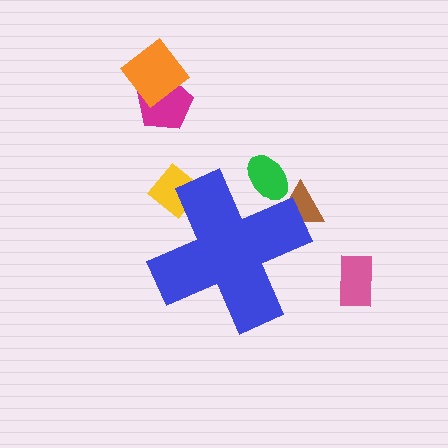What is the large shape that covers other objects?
A blue cross.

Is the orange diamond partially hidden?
No, the orange diamond is fully visible.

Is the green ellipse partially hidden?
Yes, the green ellipse is partially hidden behind the blue cross.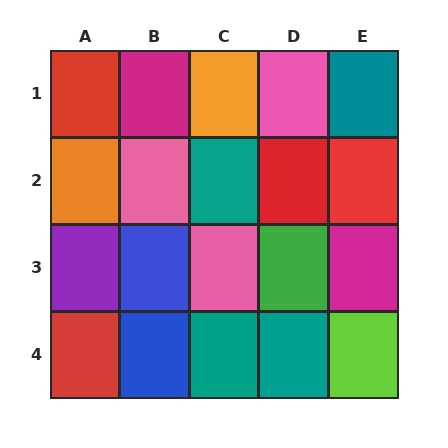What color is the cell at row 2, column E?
Red.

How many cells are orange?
2 cells are orange.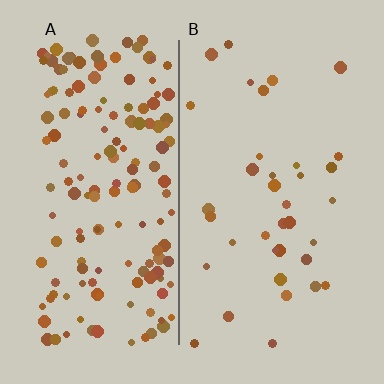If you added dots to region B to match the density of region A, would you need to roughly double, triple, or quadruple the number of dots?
Approximately quadruple.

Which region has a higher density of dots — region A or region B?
A (the left).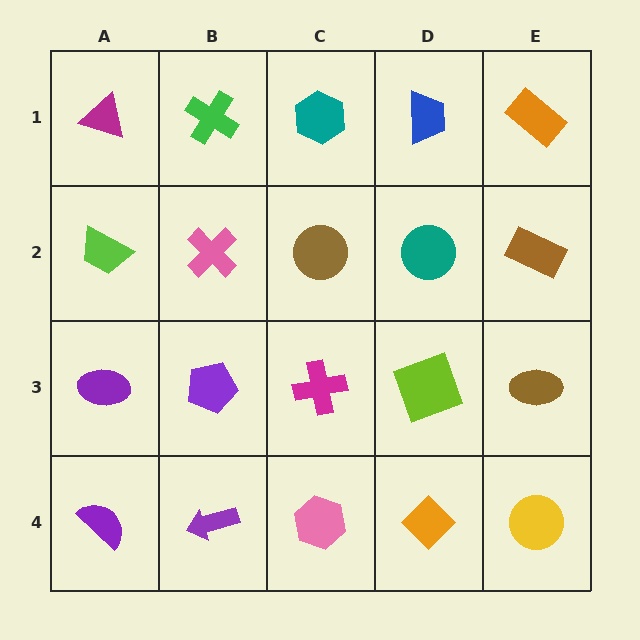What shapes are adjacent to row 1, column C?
A brown circle (row 2, column C), a green cross (row 1, column B), a blue trapezoid (row 1, column D).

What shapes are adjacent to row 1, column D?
A teal circle (row 2, column D), a teal hexagon (row 1, column C), an orange rectangle (row 1, column E).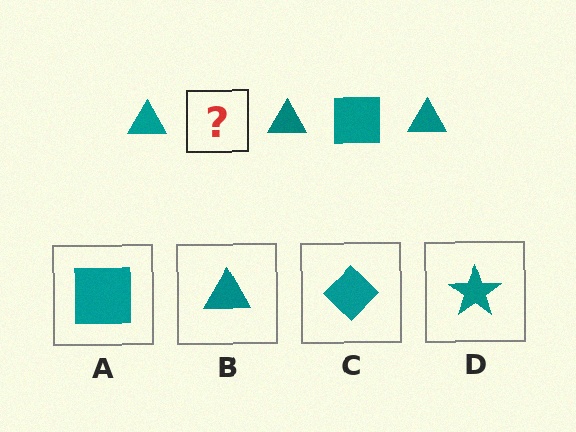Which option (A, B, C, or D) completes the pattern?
A.